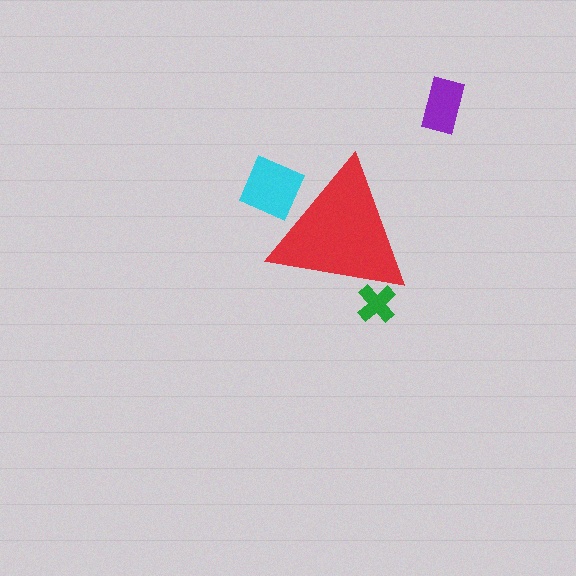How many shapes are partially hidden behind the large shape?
2 shapes are partially hidden.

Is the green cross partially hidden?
Yes, the green cross is partially hidden behind the red triangle.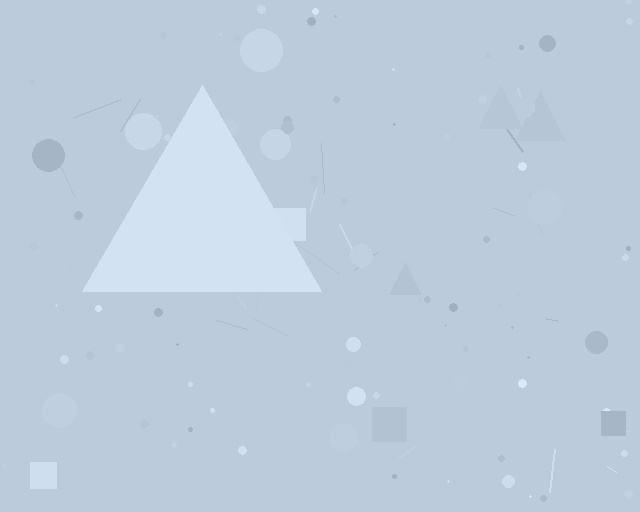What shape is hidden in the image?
A triangle is hidden in the image.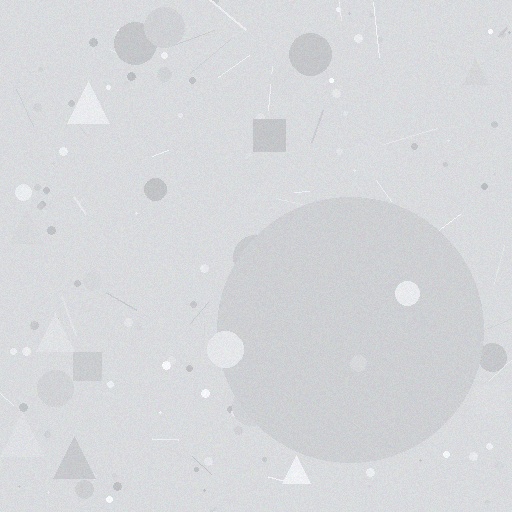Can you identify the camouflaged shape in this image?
The camouflaged shape is a circle.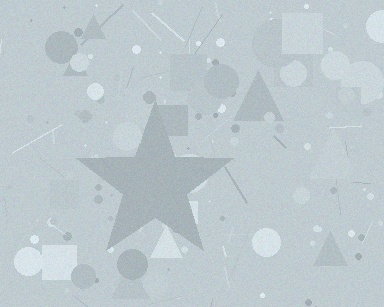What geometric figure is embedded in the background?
A star is embedded in the background.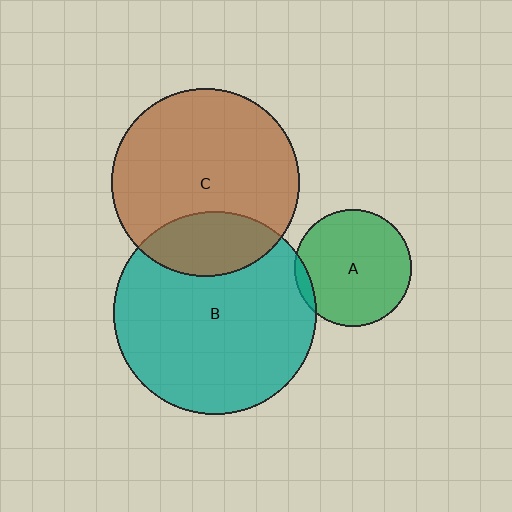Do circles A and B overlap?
Yes.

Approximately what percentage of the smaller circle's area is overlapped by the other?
Approximately 5%.